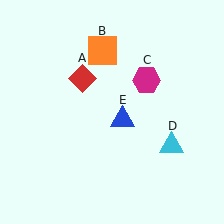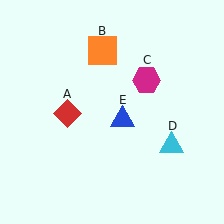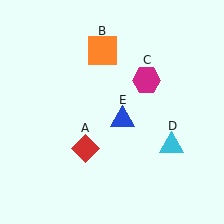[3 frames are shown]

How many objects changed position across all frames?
1 object changed position: red diamond (object A).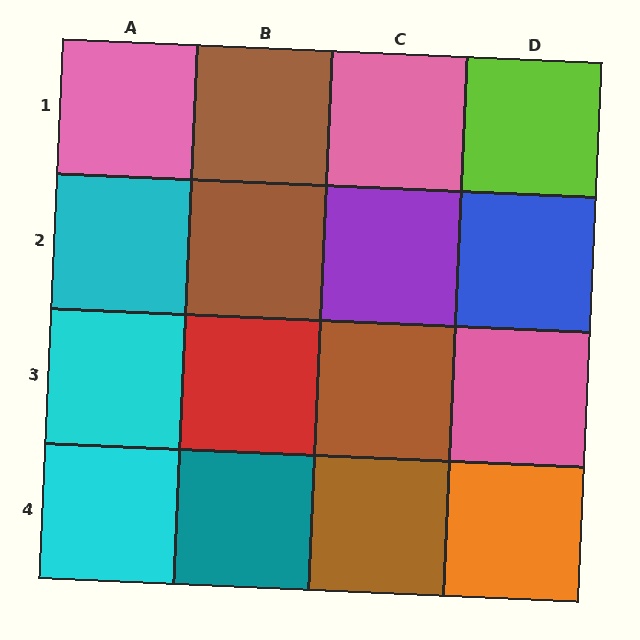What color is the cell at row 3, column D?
Pink.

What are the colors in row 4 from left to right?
Cyan, teal, brown, orange.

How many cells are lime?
1 cell is lime.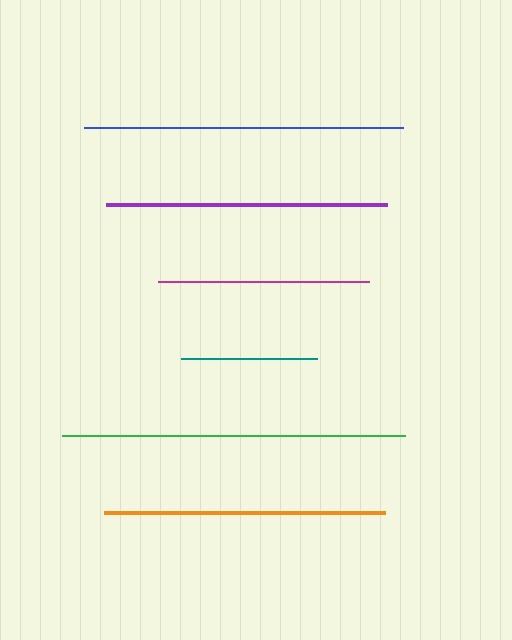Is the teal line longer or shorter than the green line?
The green line is longer than the teal line.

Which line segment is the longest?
The green line is the longest at approximately 343 pixels.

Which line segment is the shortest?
The teal line is the shortest at approximately 136 pixels.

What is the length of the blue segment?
The blue segment is approximately 320 pixels long.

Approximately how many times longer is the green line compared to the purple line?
The green line is approximately 1.2 times the length of the purple line.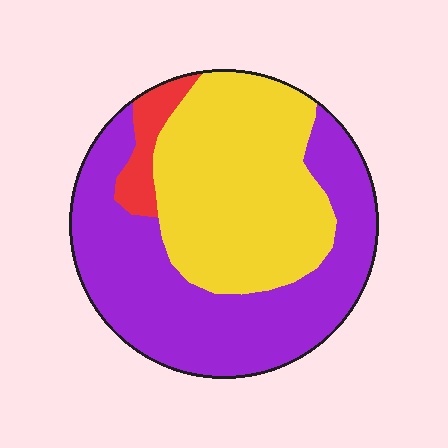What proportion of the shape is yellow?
Yellow covers roughly 45% of the shape.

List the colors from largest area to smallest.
From largest to smallest: purple, yellow, red.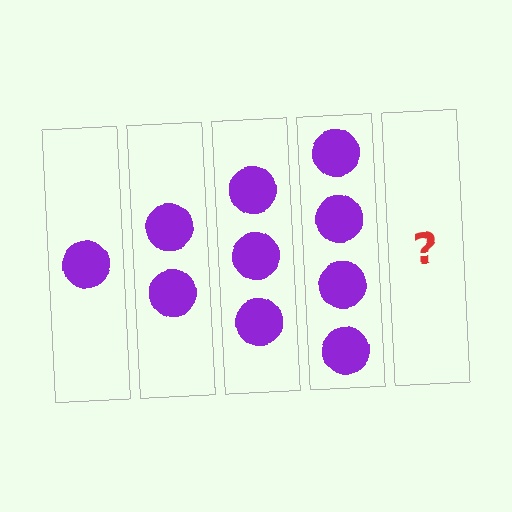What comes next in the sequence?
The next element should be 5 circles.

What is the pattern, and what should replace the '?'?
The pattern is that each step adds one more circle. The '?' should be 5 circles.